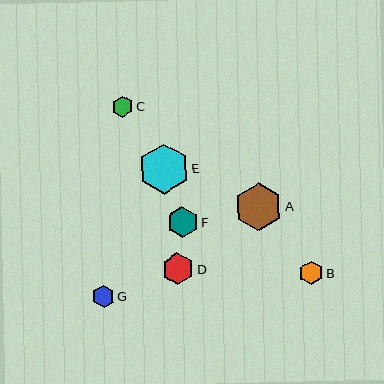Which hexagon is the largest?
Hexagon E is the largest with a size of approximately 50 pixels.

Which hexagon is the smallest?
Hexagon C is the smallest with a size of approximately 21 pixels.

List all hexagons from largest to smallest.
From largest to smallest: E, A, D, F, B, G, C.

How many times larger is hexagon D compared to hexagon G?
Hexagon D is approximately 1.4 times the size of hexagon G.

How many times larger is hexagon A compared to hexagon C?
Hexagon A is approximately 2.3 times the size of hexagon C.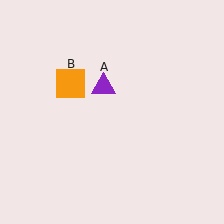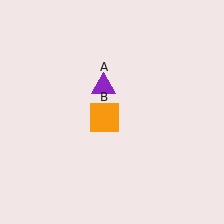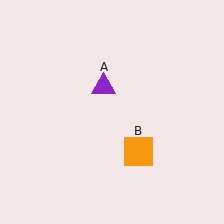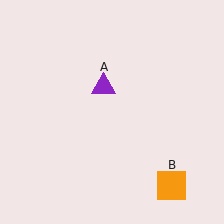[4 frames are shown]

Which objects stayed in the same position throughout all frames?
Purple triangle (object A) remained stationary.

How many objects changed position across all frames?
1 object changed position: orange square (object B).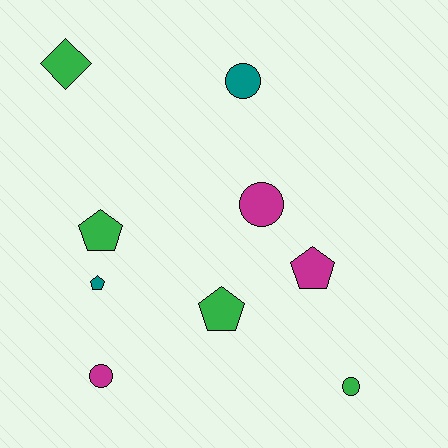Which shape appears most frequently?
Circle, with 4 objects.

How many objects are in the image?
There are 9 objects.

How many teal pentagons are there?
There is 1 teal pentagon.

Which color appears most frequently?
Green, with 4 objects.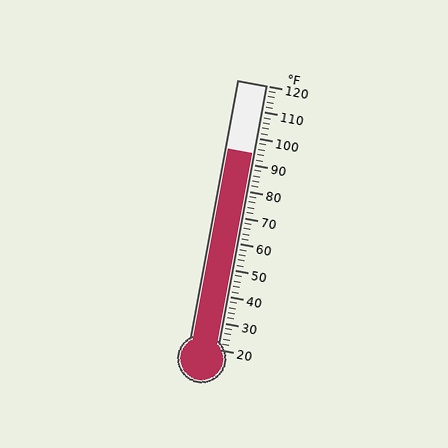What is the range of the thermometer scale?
The thermometer scale ranges from 20°F to 120°F.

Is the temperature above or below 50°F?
The temperature is above 50°F.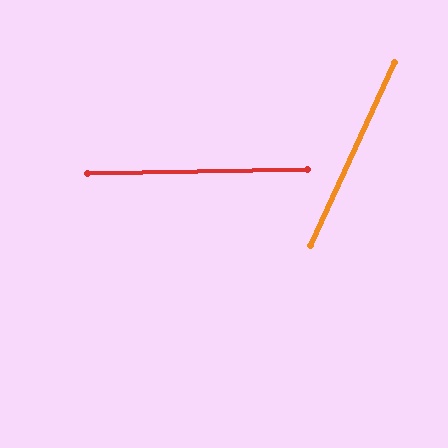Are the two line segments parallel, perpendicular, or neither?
Neither parallel nor perpendicular — they differ by about 64°.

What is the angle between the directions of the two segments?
Approximately 64 degrees.